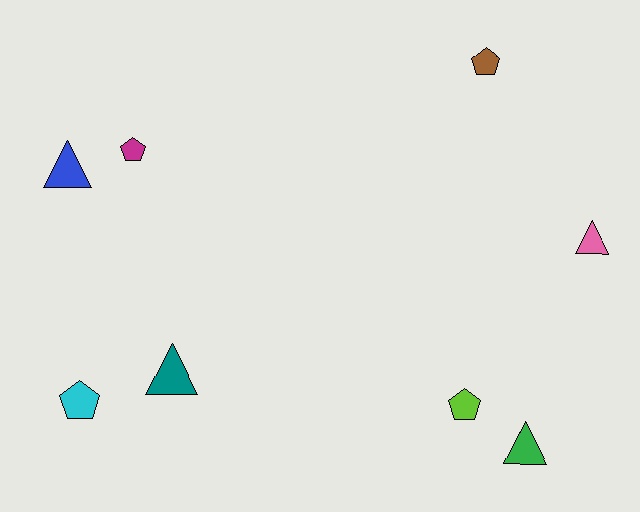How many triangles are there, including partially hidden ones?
There are 4 triangles.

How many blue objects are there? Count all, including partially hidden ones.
There is 1 blue object.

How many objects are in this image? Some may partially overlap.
There are 8 objects.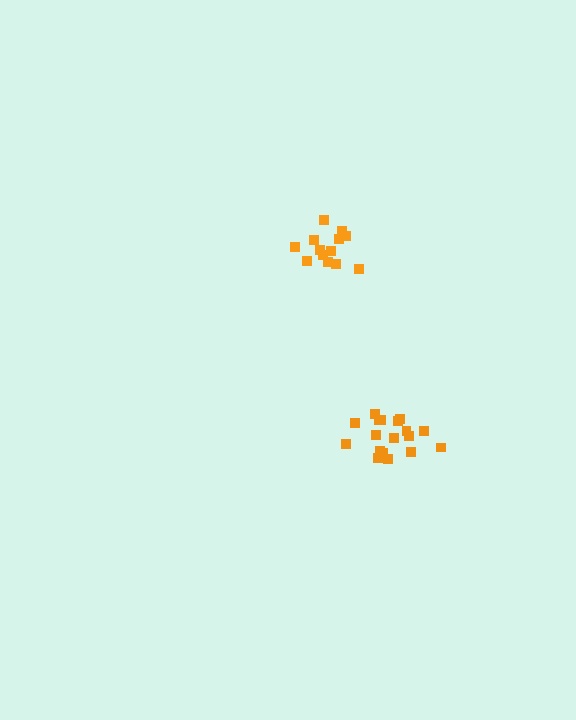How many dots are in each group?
Group 1: 13 dots, Group 2: 18 dots (31 total).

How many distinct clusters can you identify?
There are 2 distinct clusters.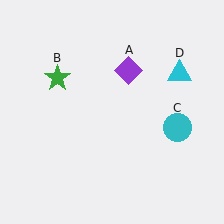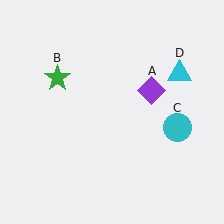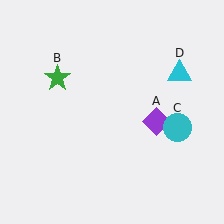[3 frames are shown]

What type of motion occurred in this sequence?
The purple diamond (object A) rotated clockwise around the center of the scene.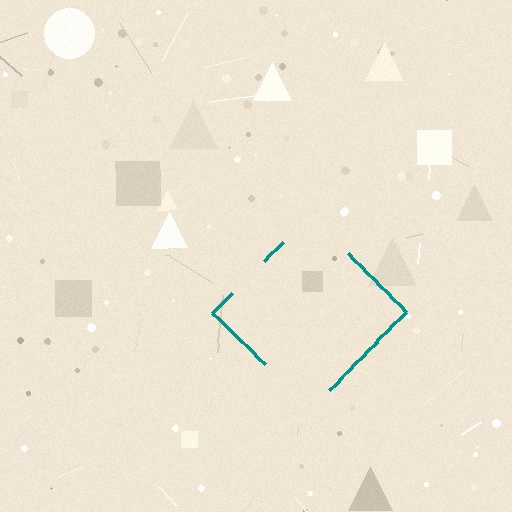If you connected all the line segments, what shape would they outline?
They would outline a diamond.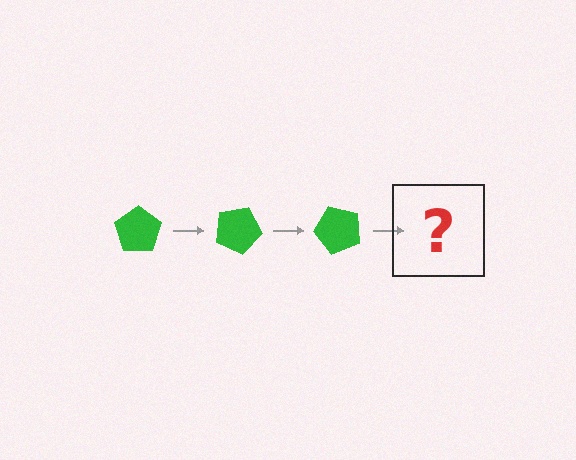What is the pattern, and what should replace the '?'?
The pattern is that the pentagon rotates 25 degrees each step. The '?' should be a green pentagon rotated 75 degrees.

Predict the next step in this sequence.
The next step is a green pentagon rotated 75 degrees.